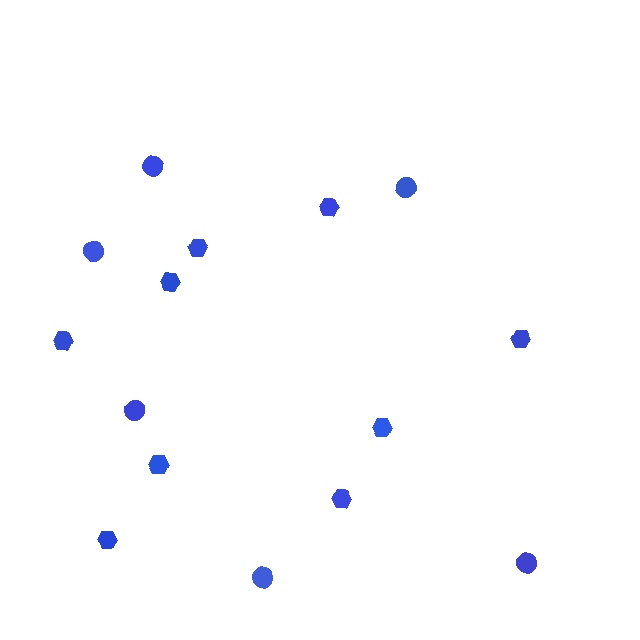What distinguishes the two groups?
There are 2 groups: one group of hexagons (9) and one group of circles (6).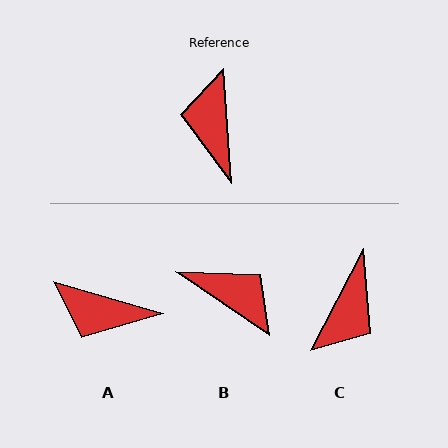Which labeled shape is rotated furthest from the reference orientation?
C, about 148 degrees away.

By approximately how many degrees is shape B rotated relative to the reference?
Approximately 128 degrees clockwise.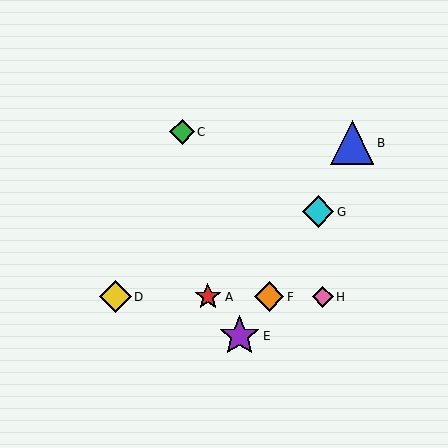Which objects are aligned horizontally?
Objects A, D, F, H are aligned horizontally.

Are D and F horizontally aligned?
Yes, both are at y≈297.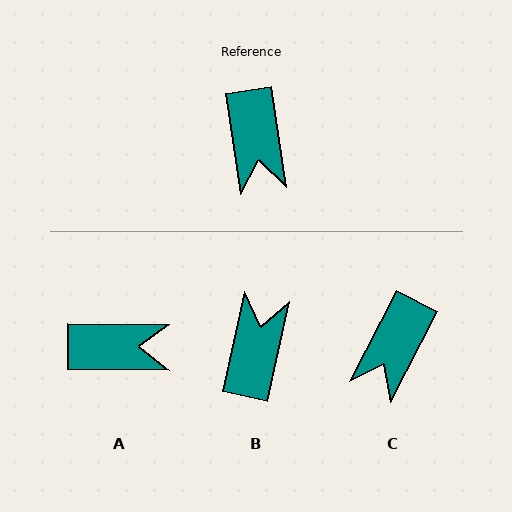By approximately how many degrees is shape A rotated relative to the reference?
Approximately 81 degrees counter-clockwise.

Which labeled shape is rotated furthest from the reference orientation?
B, about 159 degrees away.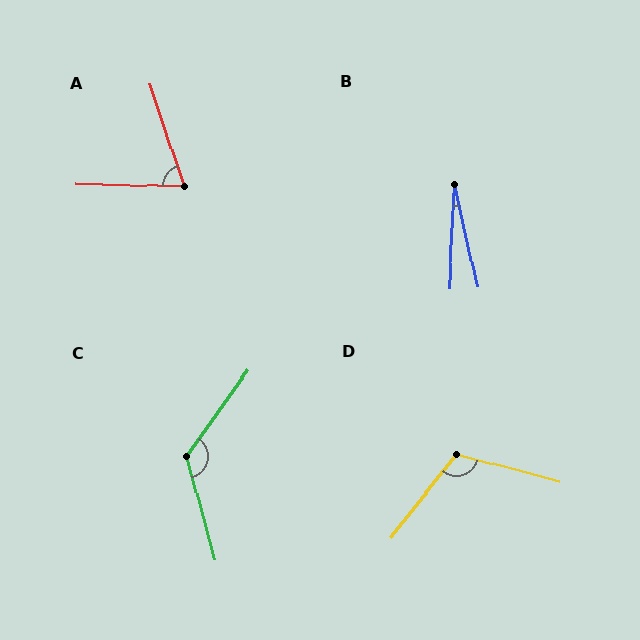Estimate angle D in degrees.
Approximately 113 degrees.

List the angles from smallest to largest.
B (15°), A (70°), D (113°), C (129°).